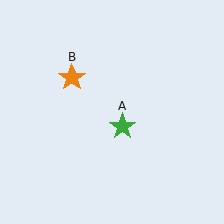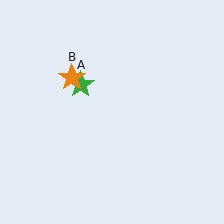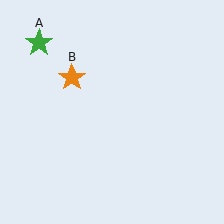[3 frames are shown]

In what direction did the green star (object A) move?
The green star (object A) moved up and to the left.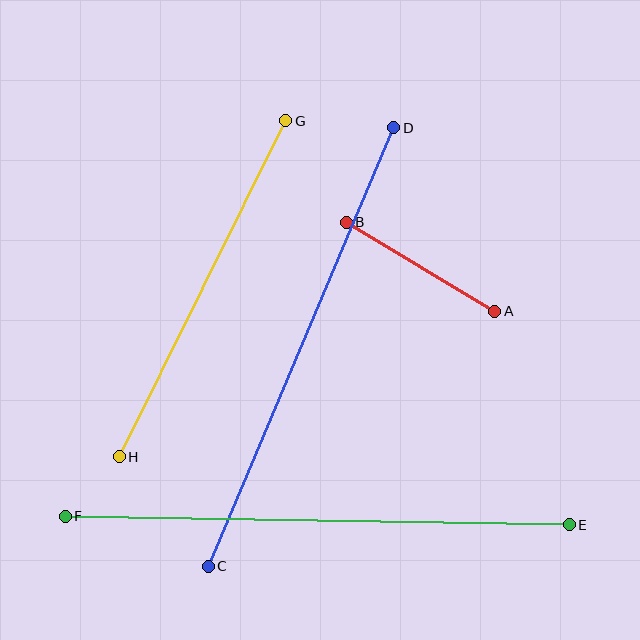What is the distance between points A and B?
The distance is approximately 173 pixels.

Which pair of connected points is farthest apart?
Points E and F are farthest apart.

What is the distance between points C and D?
The distance is approximately 476 pixels.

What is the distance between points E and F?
The distance is approximately 504 pixels.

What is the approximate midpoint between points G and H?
The midpoint is at approximately (203, 289) pixels.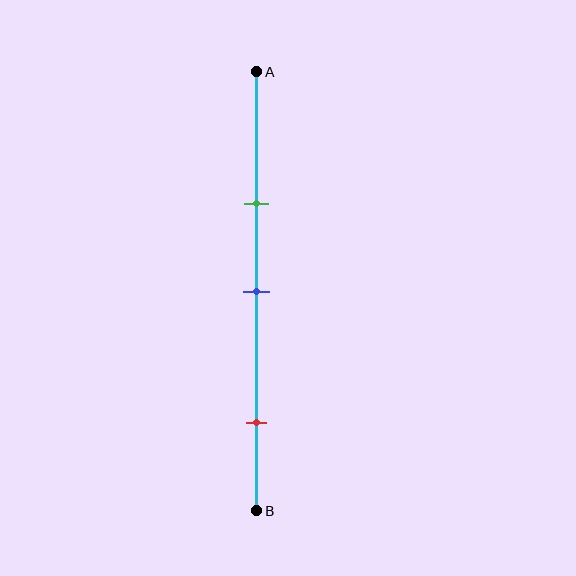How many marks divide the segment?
There are 3 marks dividing the segment.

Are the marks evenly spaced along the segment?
No, the marks are not evenly spaced.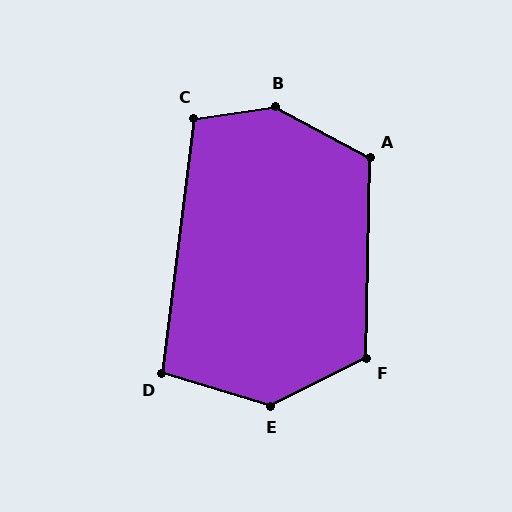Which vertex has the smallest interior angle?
D, at approximately 99 degrees.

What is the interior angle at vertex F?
Approximately 117 degrees (obtuse).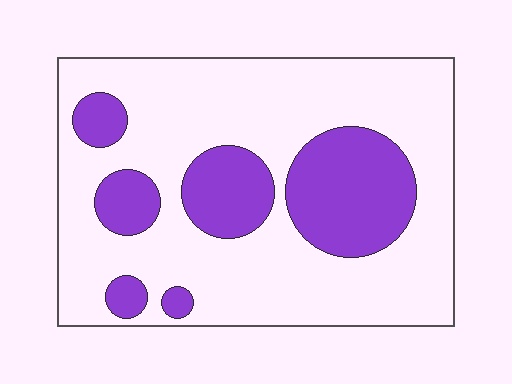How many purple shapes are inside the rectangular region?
6.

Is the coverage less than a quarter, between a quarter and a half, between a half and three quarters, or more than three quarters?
Between a quarter and a half.